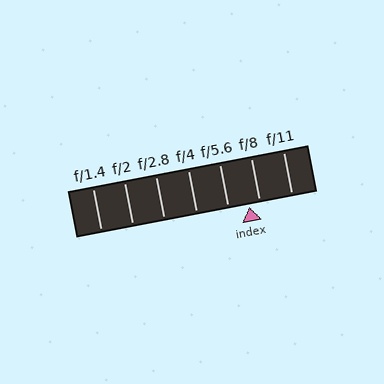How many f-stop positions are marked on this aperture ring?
There are 7 f-stop positions marked.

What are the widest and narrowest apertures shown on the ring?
The widest aperture shown is f/1.4 and the narrowest is f/11.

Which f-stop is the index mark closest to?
The index mark is closest to f/8.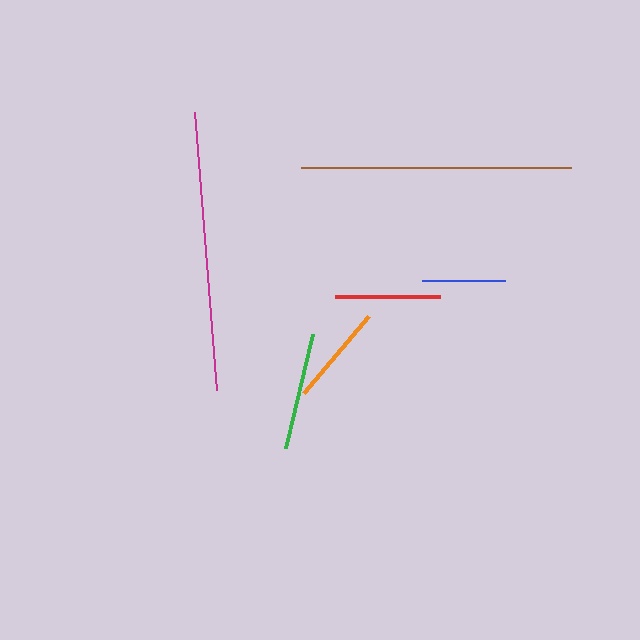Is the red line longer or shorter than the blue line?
The red line is longer than the blue line.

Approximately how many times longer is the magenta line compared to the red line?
The magenta line is approximately 2.7 times the length of the red line.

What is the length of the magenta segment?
The magenta segment is approximately 279 pixels long.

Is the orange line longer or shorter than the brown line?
The brown line is longer than the orange line.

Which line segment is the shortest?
The blue line is the shortest at approximately 84 pixels.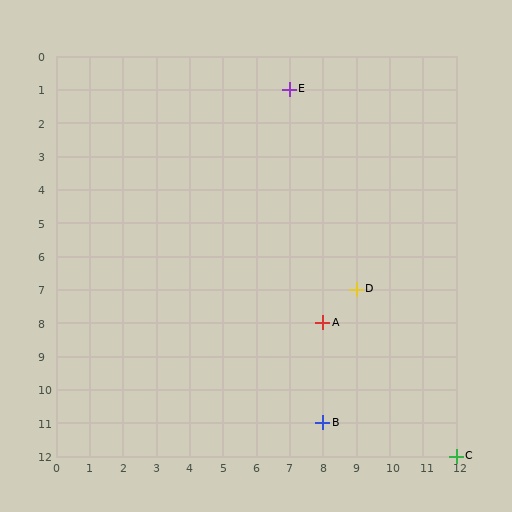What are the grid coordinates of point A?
Point A is at grid coordinates (8, 8).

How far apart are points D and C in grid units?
Points D and C are 3 columns and 5 rows apart (about 5.8 grid units diagonally).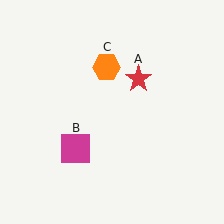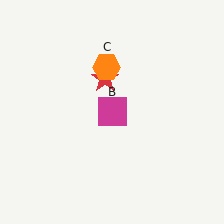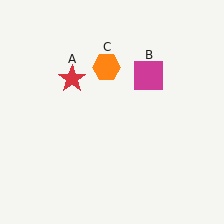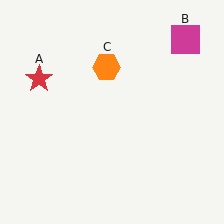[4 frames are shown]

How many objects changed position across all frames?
2 objects changed position: red star (object A), magenta square (object B).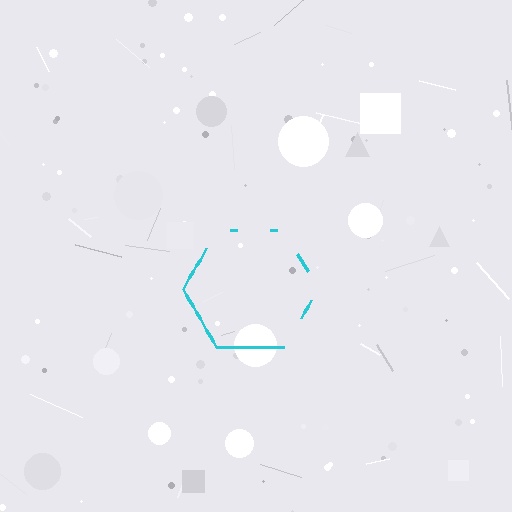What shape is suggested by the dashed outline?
The dashed outline suggests a hexagon.